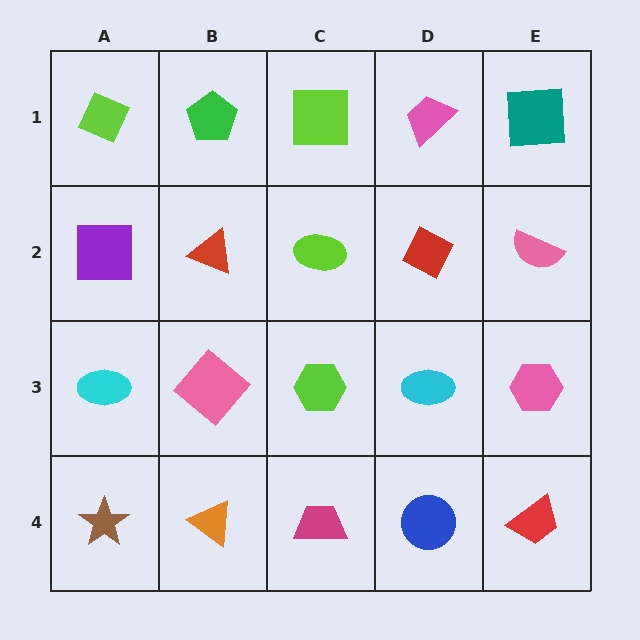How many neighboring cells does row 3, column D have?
4.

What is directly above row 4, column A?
A cyan ellipse.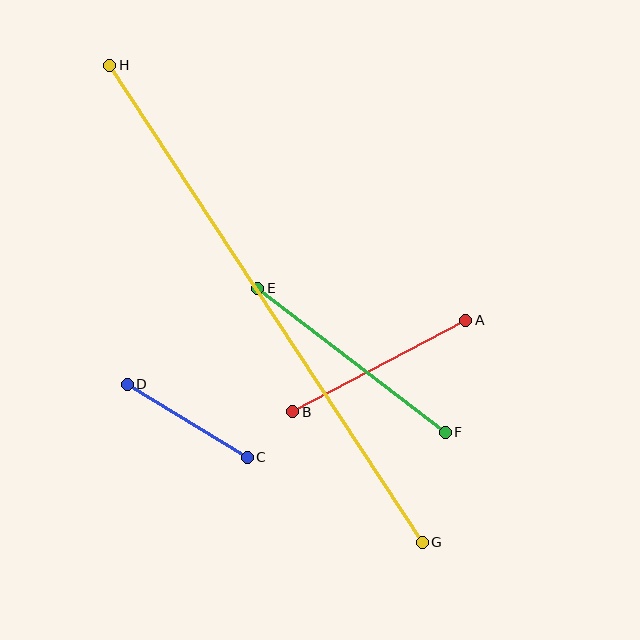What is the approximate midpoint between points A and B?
The midpoint is at approximately (379, 366) pixels.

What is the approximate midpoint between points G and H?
The midpoint is at approximately (266, 304) pixels.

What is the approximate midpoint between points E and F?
The midpoint is at approximately (352, 360) pixels.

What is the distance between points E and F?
The distance is approximately 236 pixels.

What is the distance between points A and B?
The distance is approximately 196 pixels.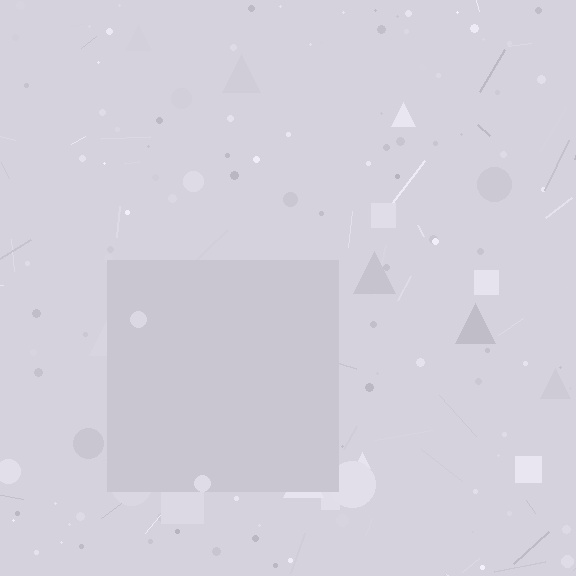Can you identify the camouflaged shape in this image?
The camouflaged shape is a square.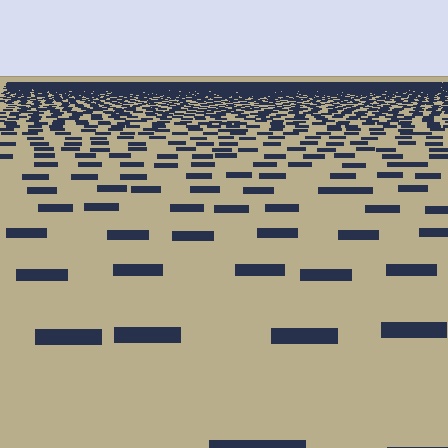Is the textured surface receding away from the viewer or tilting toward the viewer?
The surface is receding away from the viewer. Texture elements get smaller and denser toward the top.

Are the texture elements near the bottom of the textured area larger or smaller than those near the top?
Larger. Near the bottom, elements are closer to the viewer and appear at a bigger on-screen size.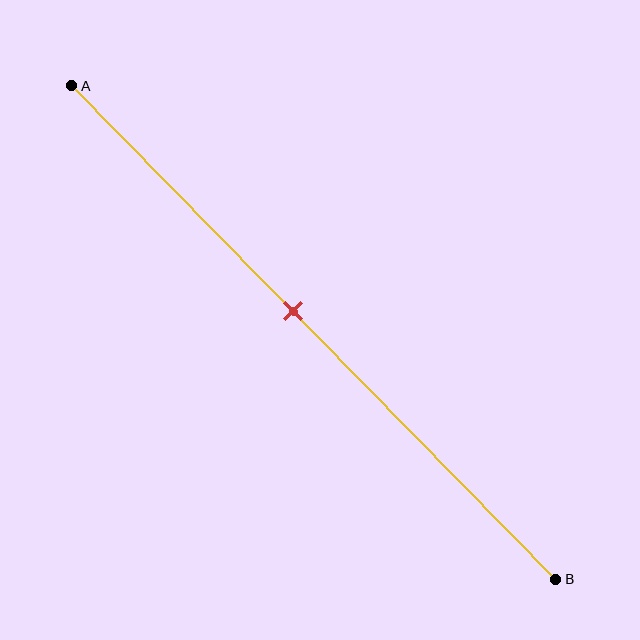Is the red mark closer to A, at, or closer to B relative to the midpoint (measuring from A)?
The red mark is closer to point A than the midpoint of segment AB.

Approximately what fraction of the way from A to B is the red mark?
The red mark is approximately 45% of the way from A to B.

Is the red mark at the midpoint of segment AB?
No, the mark is at about 45% from A, not at the 50% midpoint.